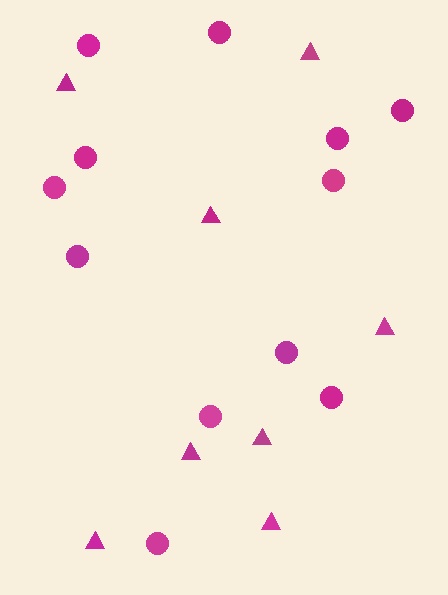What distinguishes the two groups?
There are 2 groups: one group of circles (12) and one group of triangles (8).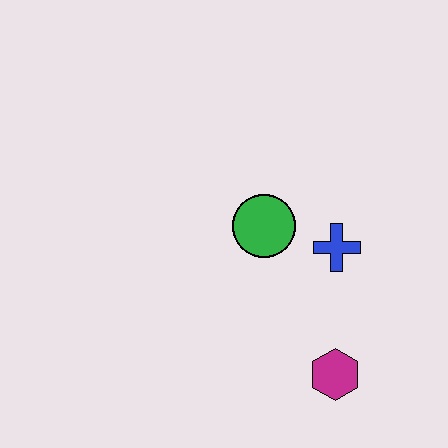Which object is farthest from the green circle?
The magenta hexagon is farthest from the green circle.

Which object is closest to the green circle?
The blue cross is closest to the green circle.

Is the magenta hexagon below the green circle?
Yes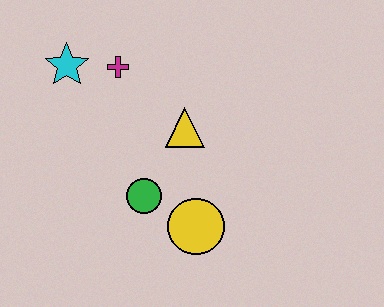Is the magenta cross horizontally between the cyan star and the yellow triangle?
Yes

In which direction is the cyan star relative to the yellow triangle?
The cyan star is to the left of the yellow triangle.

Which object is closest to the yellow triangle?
The green circle is closest to the yellow triangle.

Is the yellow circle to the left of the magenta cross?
No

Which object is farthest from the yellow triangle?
The cyan star is farthest from the yellow triangle.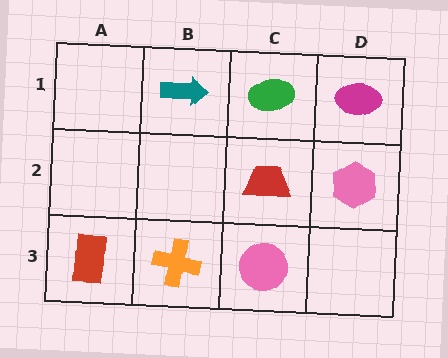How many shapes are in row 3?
3 shapes.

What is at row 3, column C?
A pink circle.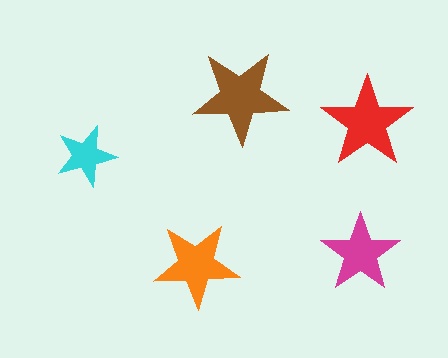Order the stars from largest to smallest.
the brown one, the red one, the orange one, the magenta one, the cyan one.